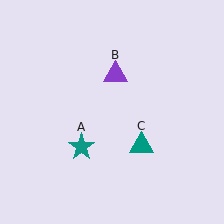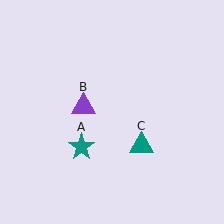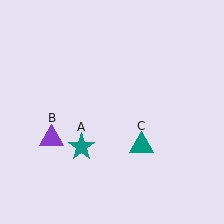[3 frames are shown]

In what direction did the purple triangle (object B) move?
The purple triangle (object B) moved down and to the left.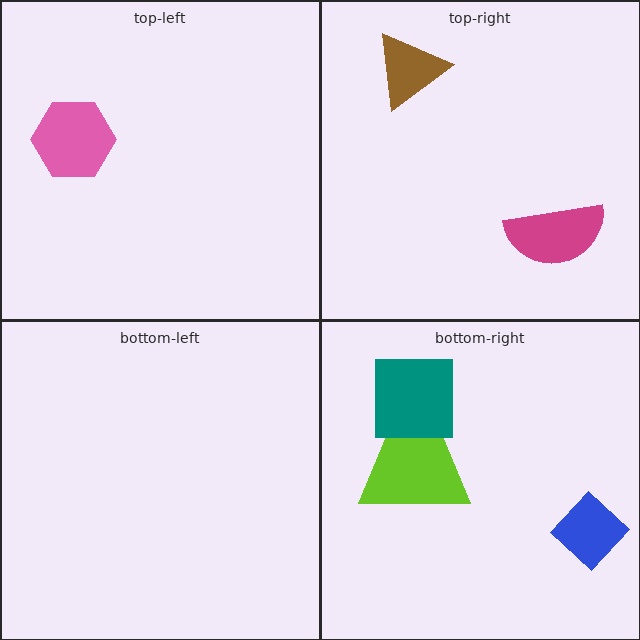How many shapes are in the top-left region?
1.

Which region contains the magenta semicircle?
The top-right region.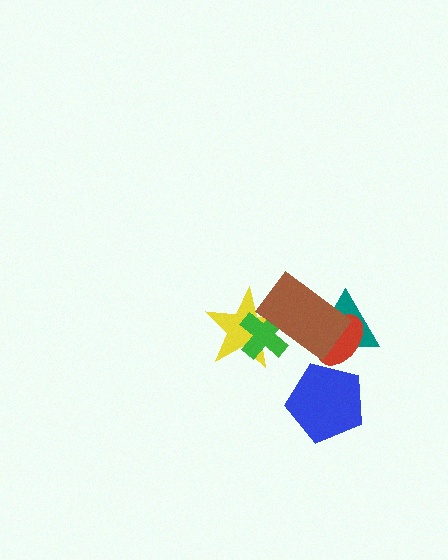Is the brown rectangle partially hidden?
No, no other shape covers it.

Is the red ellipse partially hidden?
Yes, it is partially covered by another shape.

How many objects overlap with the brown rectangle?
4 objects overlap with the brown rectangle.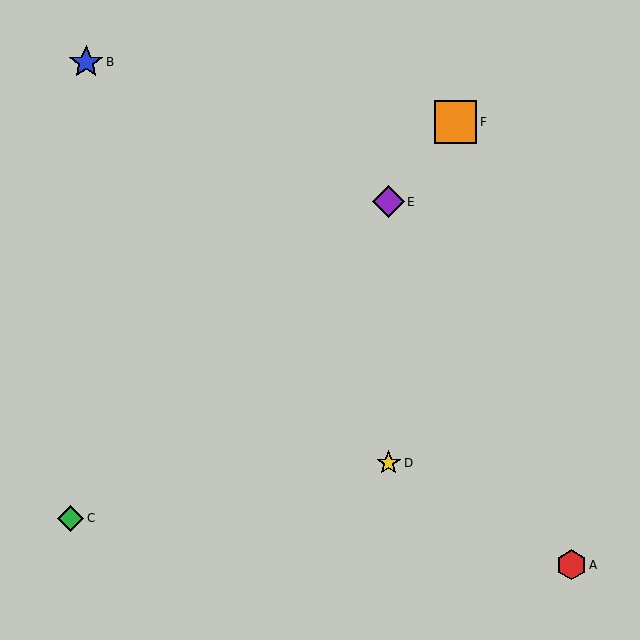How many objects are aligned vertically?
2 objects (D, E) are aligned vertically.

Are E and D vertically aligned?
Yes, both are at x≈389.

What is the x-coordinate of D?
Object D is at x≈389.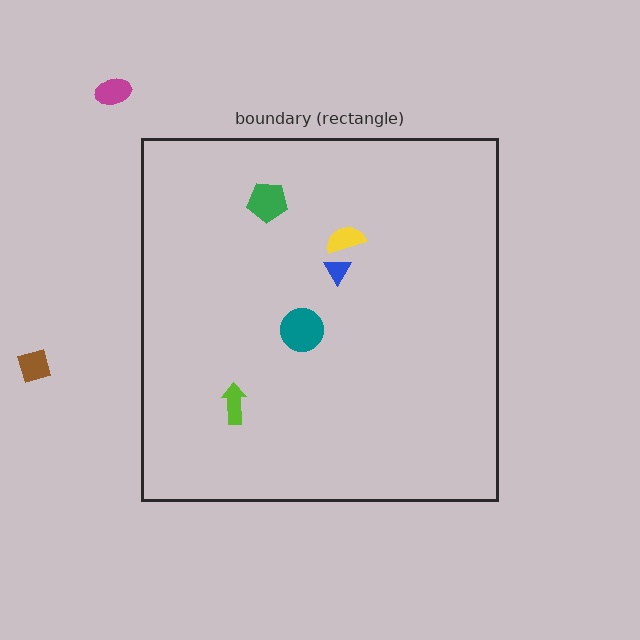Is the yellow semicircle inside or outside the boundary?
Inside.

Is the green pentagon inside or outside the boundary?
Inside.